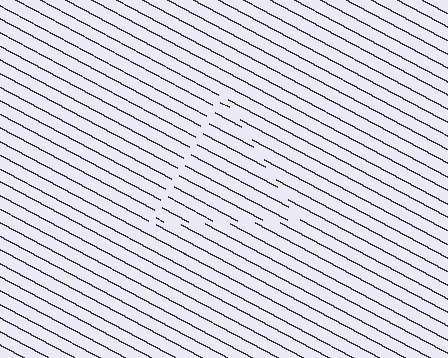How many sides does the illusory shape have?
3 sides — the line-ends trace a triangle.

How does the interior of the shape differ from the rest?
The interior of the shape contains the same grating, shifted by half a period — the contour is defined by the phase discontinuity where line-ends from the inner and outer gratings abut.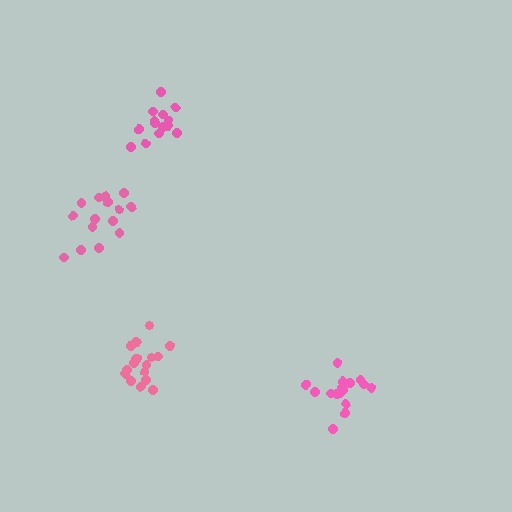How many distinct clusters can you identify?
There are 4 distinct clusters.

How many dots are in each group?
Group 1: 15 dots, Group 2: 14 dots, Group 3: 17 dots, Group 4: 16 dots (62 total).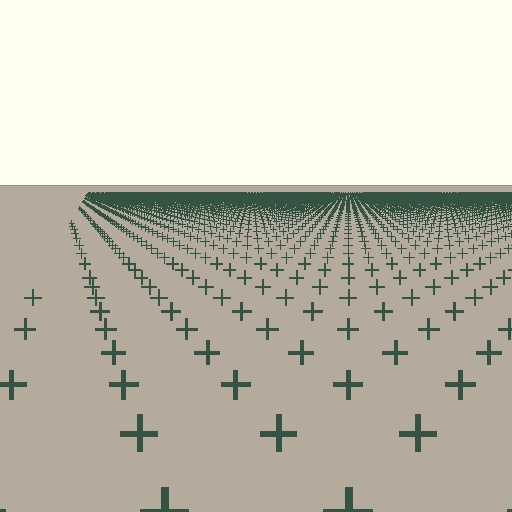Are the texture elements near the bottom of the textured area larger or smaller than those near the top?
Larger. Near the bottom, elements are closer to the viewer and appear at a bigger on-screen size.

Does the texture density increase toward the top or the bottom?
Density increases toward the top.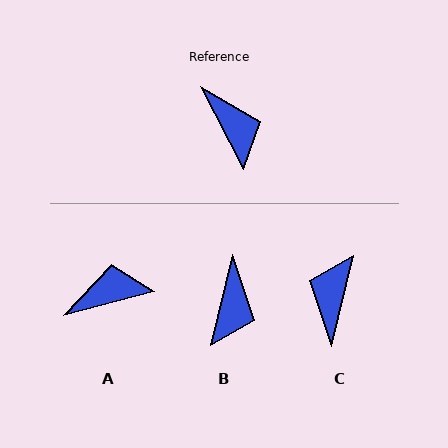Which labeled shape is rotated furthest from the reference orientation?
C, about 139 degrees away.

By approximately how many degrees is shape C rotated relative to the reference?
Approximately 139 degrees counter-clockwise.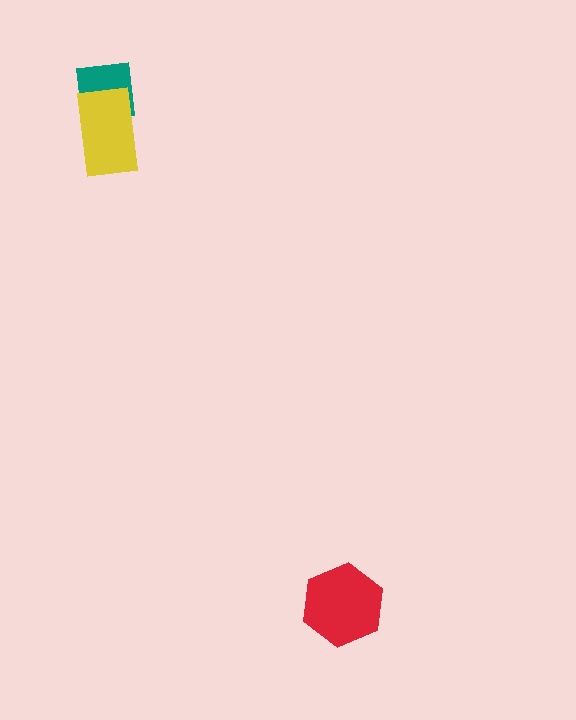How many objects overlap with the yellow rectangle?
1 object overlaps with the yellow rectangle.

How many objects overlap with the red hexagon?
0 objects overlap with the red hexagon.